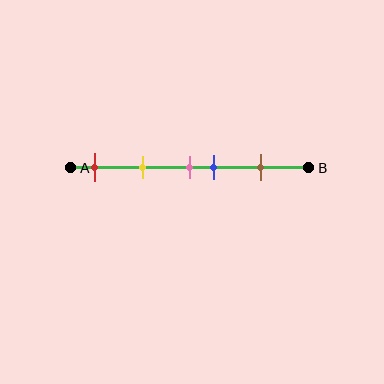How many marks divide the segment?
There are 5 marks dividing the segment.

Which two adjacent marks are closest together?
The pink and blue marks are the closest adjacent pair.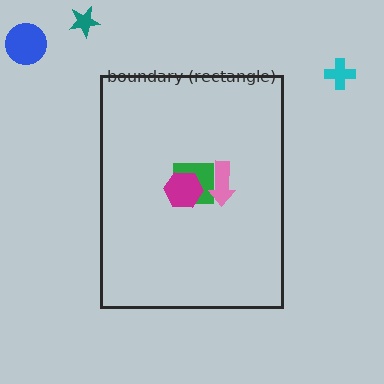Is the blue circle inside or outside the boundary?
Outside.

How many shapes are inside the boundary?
3 inside, 3 outside.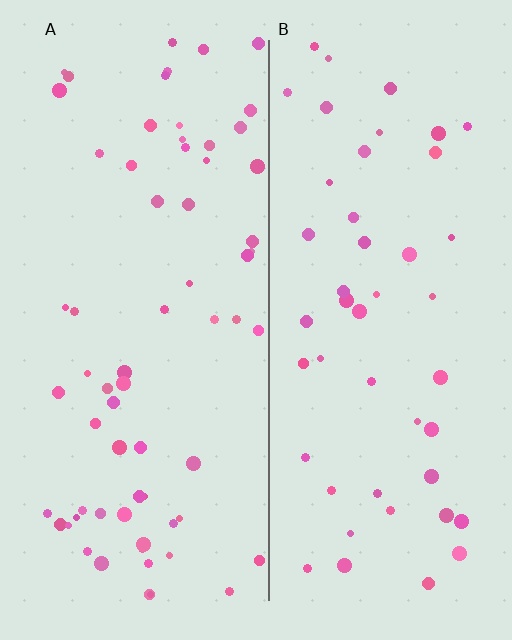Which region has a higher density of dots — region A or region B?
A (the left).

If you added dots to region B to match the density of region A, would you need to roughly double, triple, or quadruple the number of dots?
Approximately double.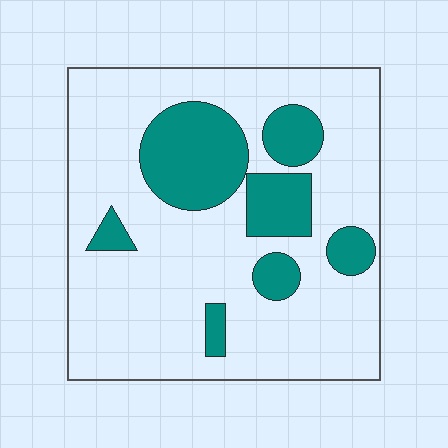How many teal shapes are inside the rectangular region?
7.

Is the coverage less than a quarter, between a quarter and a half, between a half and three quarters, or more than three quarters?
Less than a quarter.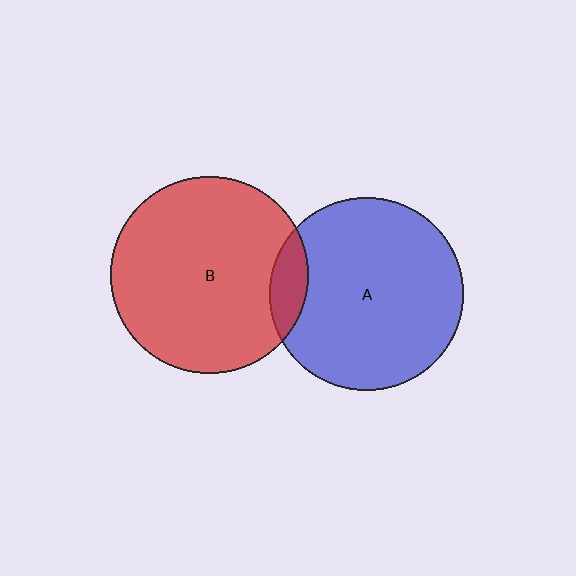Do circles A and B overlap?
Yes.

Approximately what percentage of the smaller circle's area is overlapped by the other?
Approximately 10%.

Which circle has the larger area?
Circle B (red).